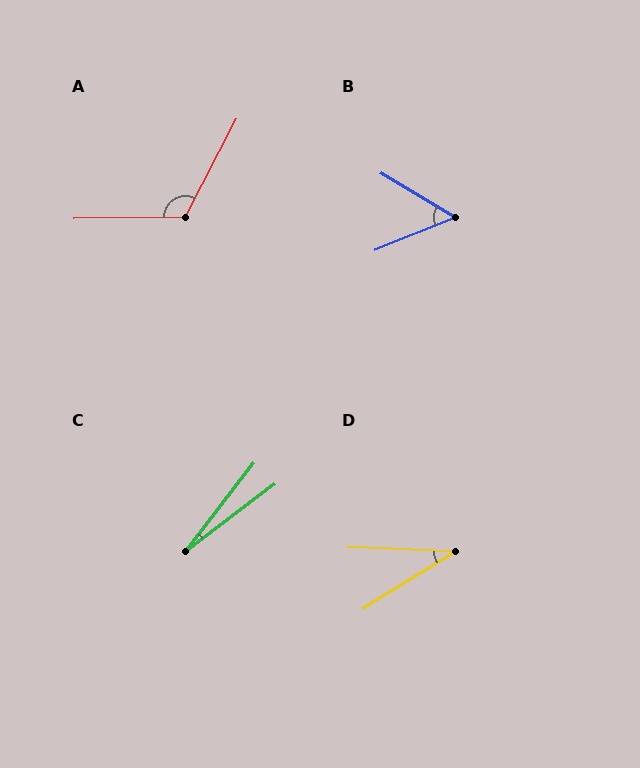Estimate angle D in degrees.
Approximately 34 degrees.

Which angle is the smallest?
C, at approximately 15 degrees.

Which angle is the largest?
A, at approximately 119 degrees.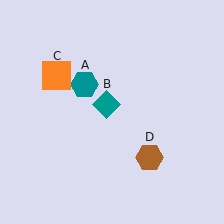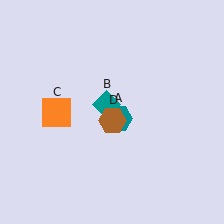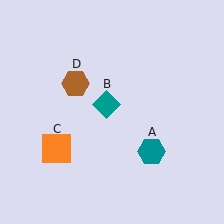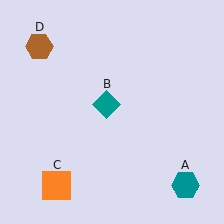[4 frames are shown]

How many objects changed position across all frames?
3 objects changed position: teal hexagon (object A), orange square (object C), brown hexagon (object D).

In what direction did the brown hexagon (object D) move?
The brown hexagon (object D) moved up and to the left.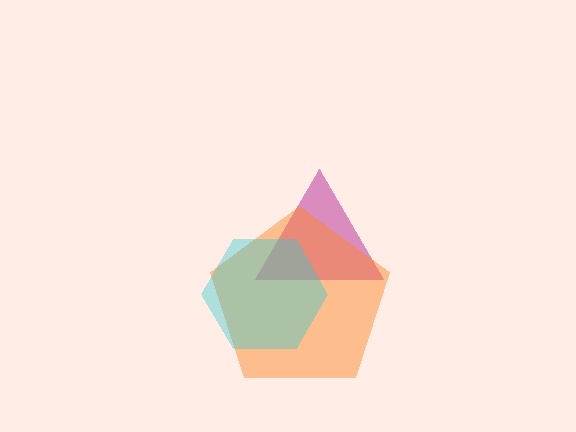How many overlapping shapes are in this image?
There are 3 overlapping shapes in the image.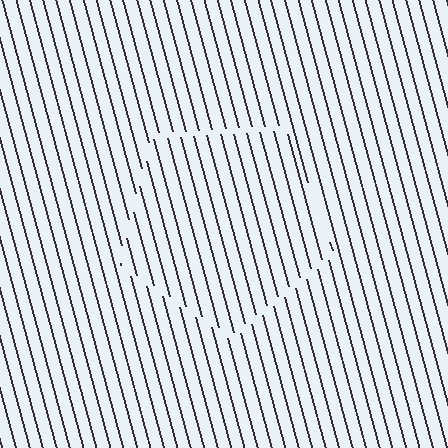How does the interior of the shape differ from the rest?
The interior of the shape contains the same grating, shifted by half a period — the contour is defined by the phase discontinuity where line-ends from the inner and outer gratings abut.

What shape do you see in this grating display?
An illusory pentagon. The interior of the shape contains the same grating, shifted by half a period — the contour is defined by the phase discontinuity where line-ends from the inner and outer gratings abut.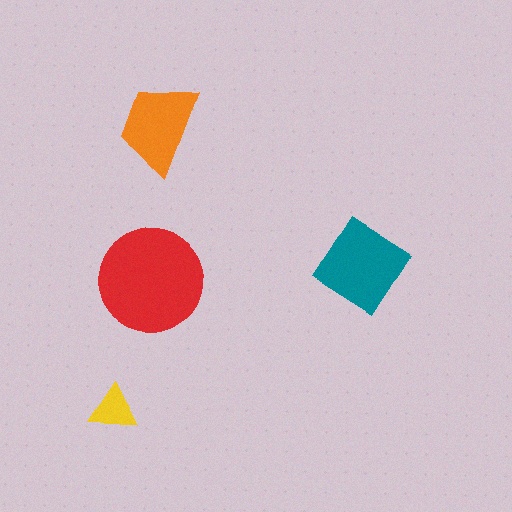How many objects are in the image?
There are 4 objects in the image.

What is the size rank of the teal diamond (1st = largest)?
2nd.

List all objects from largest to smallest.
The red circle, the teal diamond, the orange trapezoid, the yellow triangle.